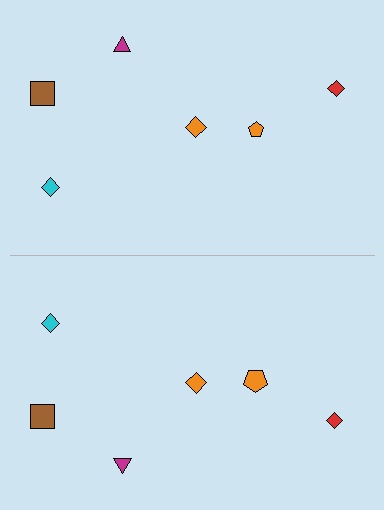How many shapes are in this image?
There are 12 shapes in this image.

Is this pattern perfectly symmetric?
No, the pattern is not perfectly symmetric. The orange pentagon on the bottom side has a different size than its mirror counterpart.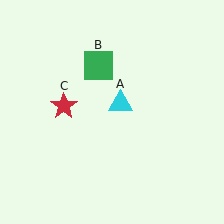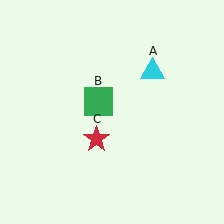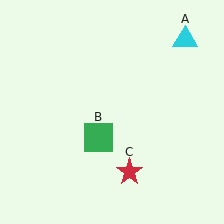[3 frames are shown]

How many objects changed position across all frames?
3 objects changed position: cyan triangle (object A), green square (object B), red star (object C).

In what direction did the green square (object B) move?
The green square (object B) moved down.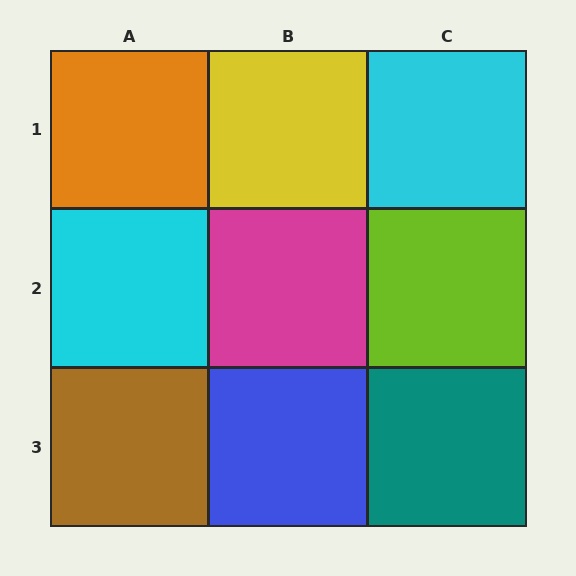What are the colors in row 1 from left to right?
Orange, yellow, cyan.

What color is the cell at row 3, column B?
Blue.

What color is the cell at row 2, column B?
Magenta.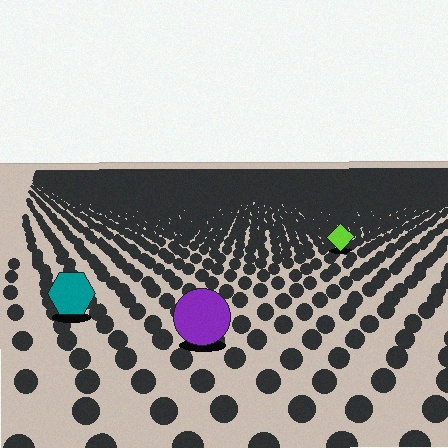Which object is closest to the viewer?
The purple circle is closest. The texture marks near it are larger and more spread out.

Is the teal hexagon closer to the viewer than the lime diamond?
Yes. The teal hexagon is closer — you can tell from the texture gradient: the ground texture is coarser near it.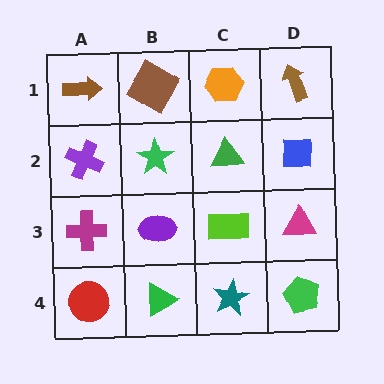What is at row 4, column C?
A teal star.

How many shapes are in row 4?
4 shapes.